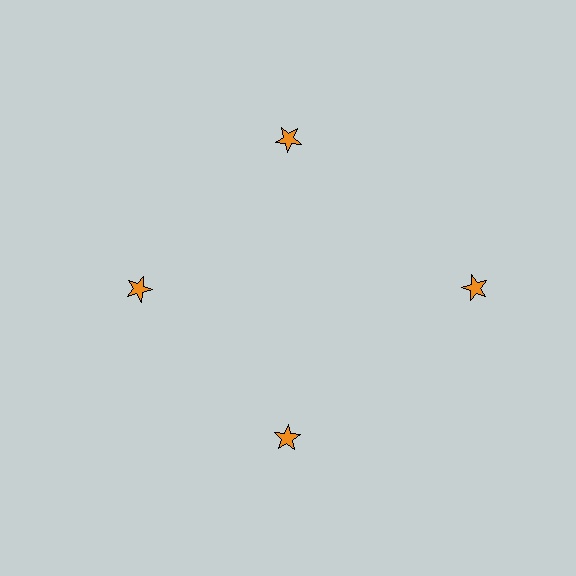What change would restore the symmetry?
The symmetry would be restored by moving it inward, back onto the ring so that all 4 stars sit at equal angles and equal distance from the center.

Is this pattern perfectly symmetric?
No. The 4 orange stars are arranged in a ring, but one element near the 3 o'clock position is pushed outward from the center, breaking the 4-fold rotational symmetry.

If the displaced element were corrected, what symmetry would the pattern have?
It would have 4-fold rotational symmetry — the pattern would map onto itself every 90 degrees.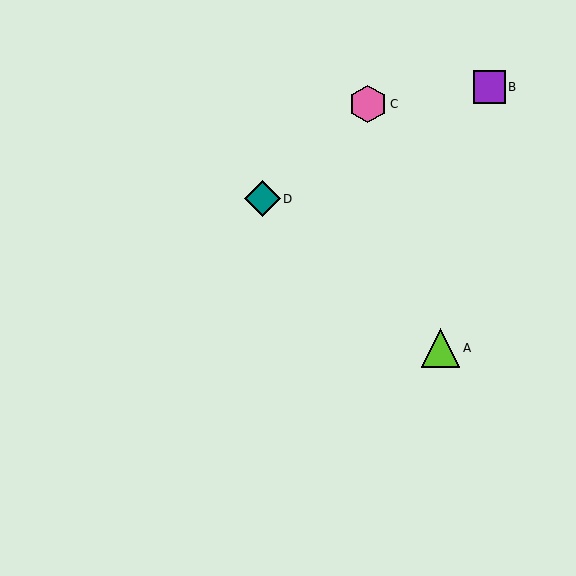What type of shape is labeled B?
Shape B is a purple square.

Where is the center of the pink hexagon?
The center of the pink hexagon is at (368, 104).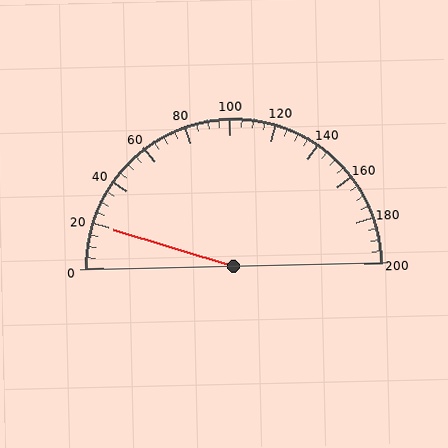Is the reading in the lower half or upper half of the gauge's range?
The reading is in the lower half of the range (0 to 200).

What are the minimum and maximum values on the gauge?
The gauge ranges from 0 to 200.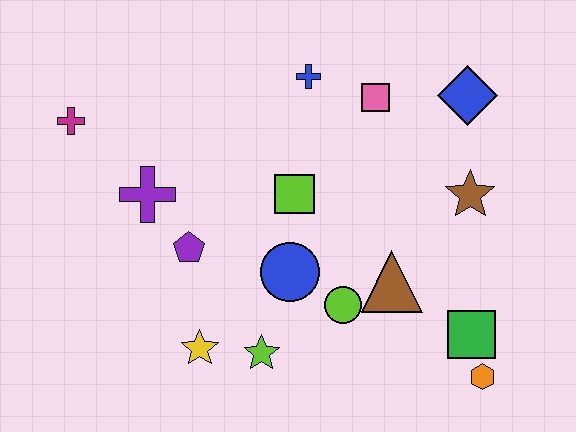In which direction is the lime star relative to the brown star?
The lime star is to the left of the brown star.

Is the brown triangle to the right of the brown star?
No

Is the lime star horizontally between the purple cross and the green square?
Yes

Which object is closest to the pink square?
The blue cross is closest to the pink square.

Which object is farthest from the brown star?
The magenta cross is farthest from the brown star.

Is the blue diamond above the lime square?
Yes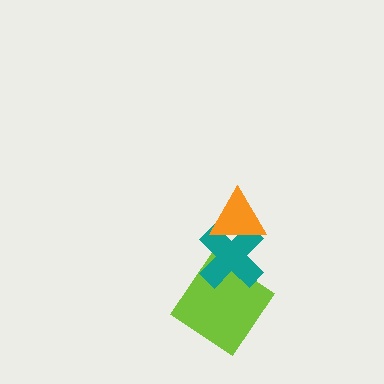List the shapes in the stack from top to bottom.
From top to bottom: the orange triangle, the teal cross, the lime diamond.